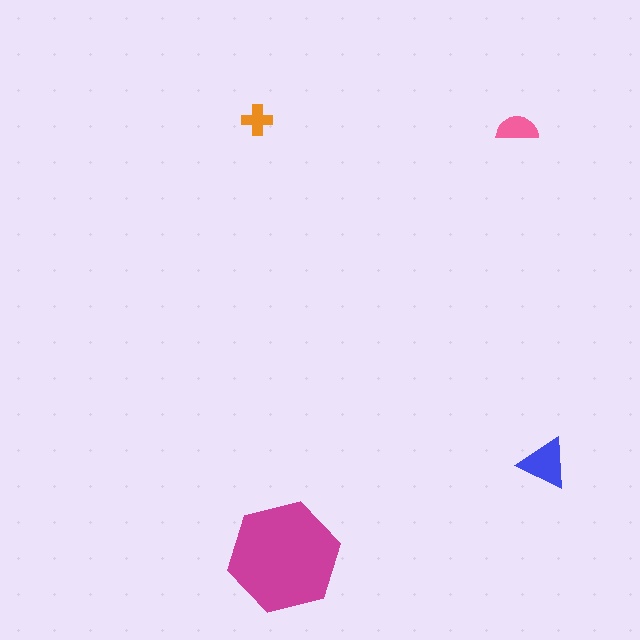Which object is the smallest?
The orange cross.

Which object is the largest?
The magenta hexagon.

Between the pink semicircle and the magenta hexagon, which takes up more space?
The magenta hexagon.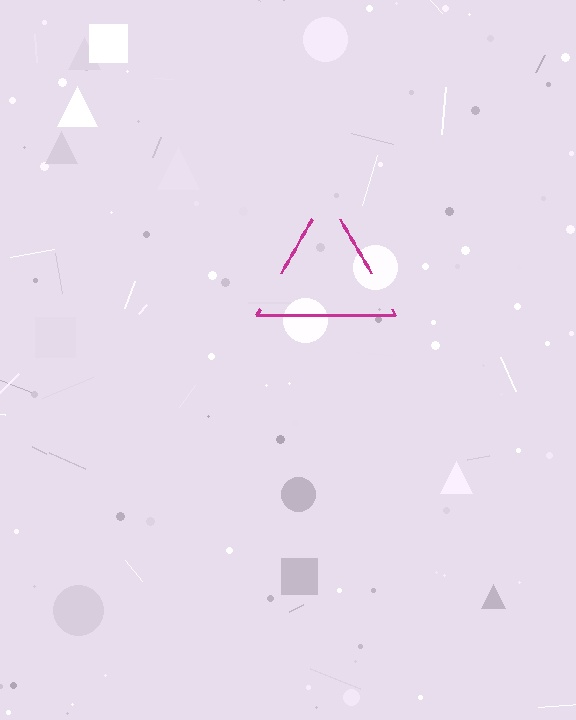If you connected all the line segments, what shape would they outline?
They would outline a triangle.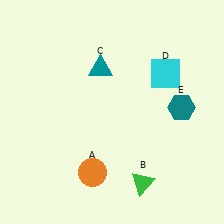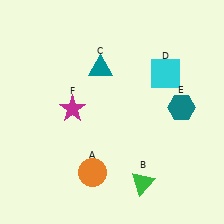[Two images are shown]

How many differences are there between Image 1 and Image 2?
There is 1 difference between the two images.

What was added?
A magenta star (F) was added in Image 2.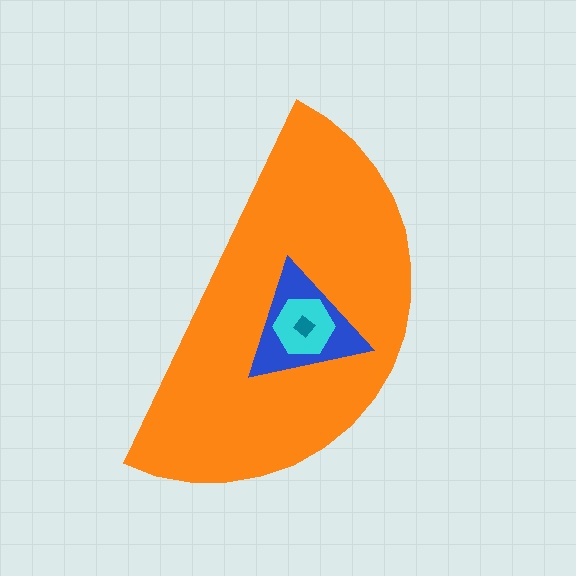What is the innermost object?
The teal diamond.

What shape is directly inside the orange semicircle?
The blue triangle.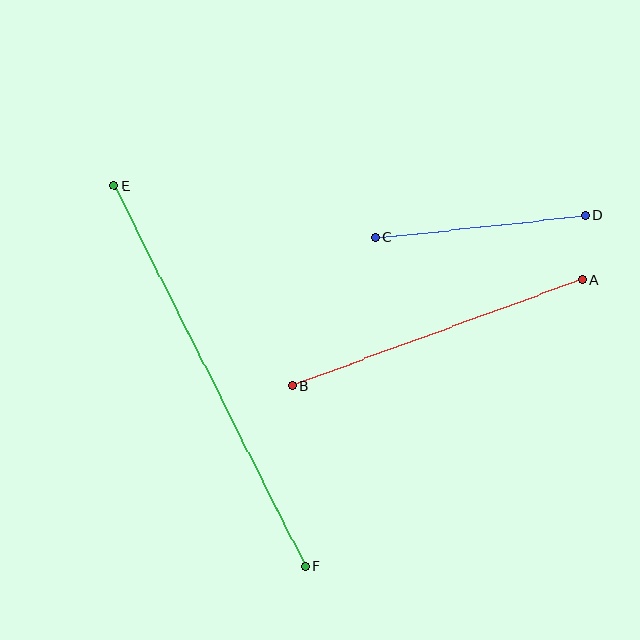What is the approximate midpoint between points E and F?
The midpoint is at approximately (210, 376) pixels.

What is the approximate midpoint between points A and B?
The midpoint is at approximately (437, 333) pixels.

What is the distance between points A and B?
The distance is approximately 309 pixels.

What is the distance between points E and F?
The distance is approximately 426 pixels.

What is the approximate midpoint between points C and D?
The midpoint is at approximately (480, 226) pixels.